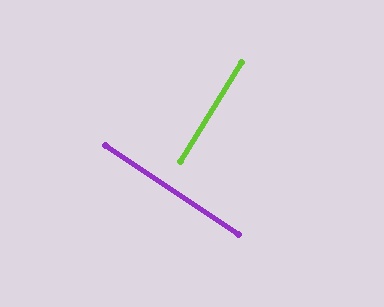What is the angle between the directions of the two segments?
Approximately 89 degrees.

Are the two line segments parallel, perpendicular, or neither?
Perpendicular — they meet at approximately 89°.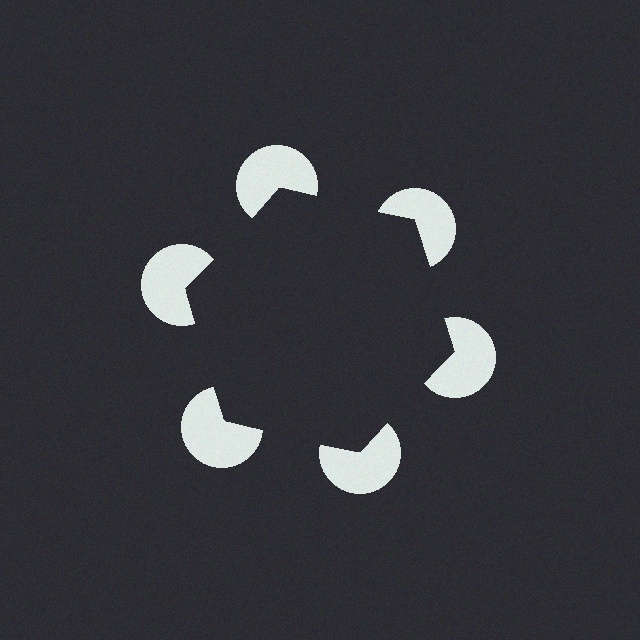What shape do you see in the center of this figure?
An illusory hexagon — its edges are inferred from the aligned wedge cuts in the pac-man discs, not physically drawn.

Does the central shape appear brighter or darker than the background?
It typically appears slightly darker than the background, even though no actual brightness change is drawn.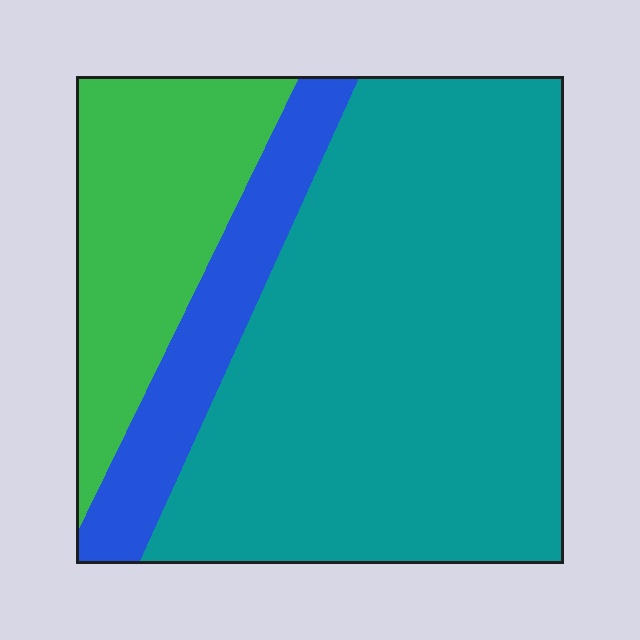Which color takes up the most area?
Teal, at roughly 65%.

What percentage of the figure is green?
Green covers 22% of the figure.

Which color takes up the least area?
Blue, at roughly 15%.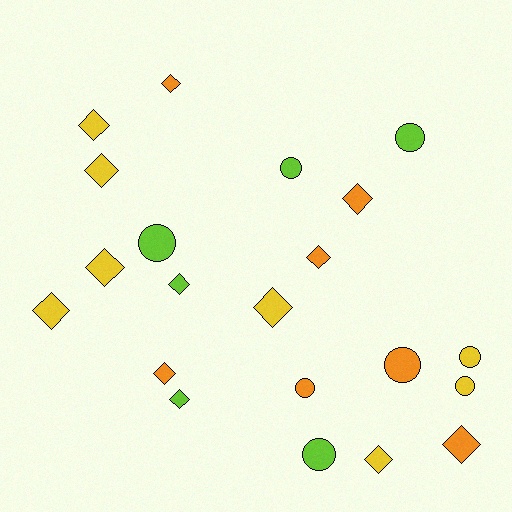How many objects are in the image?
There are 21 objects.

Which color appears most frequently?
Yellow, with 8 objects.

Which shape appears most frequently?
Diamond, with 13 objects.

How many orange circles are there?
There are 2 orange circles.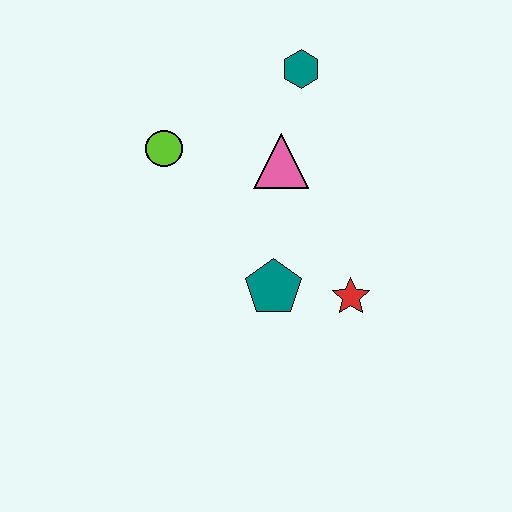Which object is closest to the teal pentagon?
The red star is closest to the teal pentagon.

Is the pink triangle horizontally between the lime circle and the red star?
Yes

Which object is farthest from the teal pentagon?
The teal hexagon is farthest from the teal pentagon.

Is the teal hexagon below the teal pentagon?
No